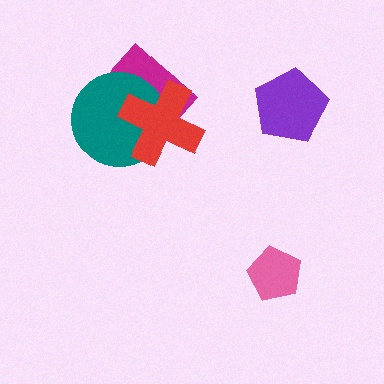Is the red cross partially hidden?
No, no other shape covers it.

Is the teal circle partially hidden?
Yes, it is partially covered by another shape.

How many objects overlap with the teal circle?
2 objects overlap with the teal circle.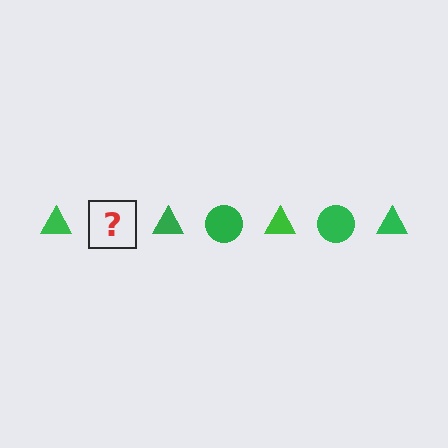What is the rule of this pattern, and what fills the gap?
The rule is that the pattern cycles through triangle, circle shapes in green. The gap should be filled with a green circle.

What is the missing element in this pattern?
The missing element is a green circle.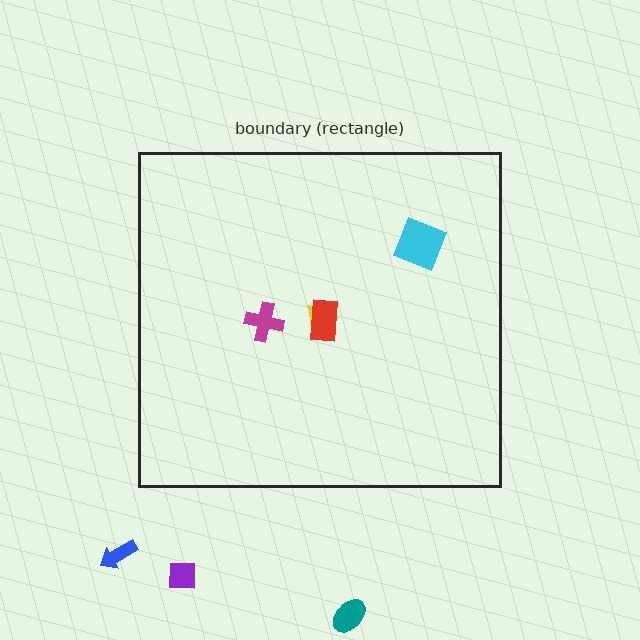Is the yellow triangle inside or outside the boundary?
Inside.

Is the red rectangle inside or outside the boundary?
Inside.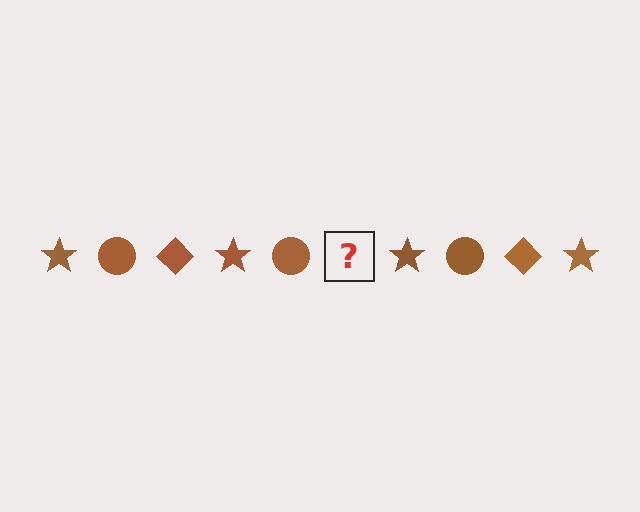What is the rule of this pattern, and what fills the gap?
The rule is that the pattern cycles through star, circle, diamond shapes in brown. The gap should be filled with a brown diamond.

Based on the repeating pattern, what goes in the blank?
The blank should be a brown diamond.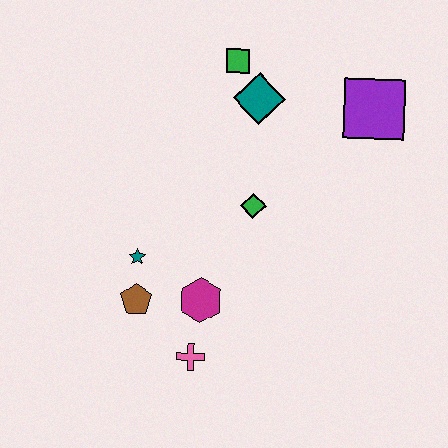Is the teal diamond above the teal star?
Yes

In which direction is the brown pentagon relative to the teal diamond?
The brown pentagon is below the teal diamond.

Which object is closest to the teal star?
The brown pentagon is closest to the teal star.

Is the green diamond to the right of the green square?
Yes